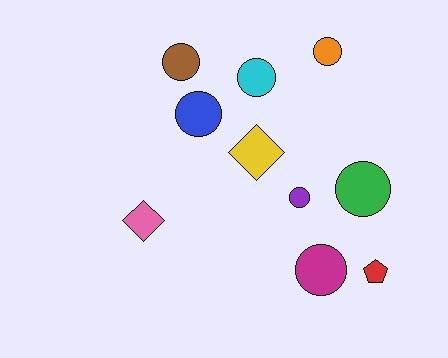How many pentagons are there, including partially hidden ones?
There is 1 pentagon.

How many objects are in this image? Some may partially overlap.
There are 10 objects.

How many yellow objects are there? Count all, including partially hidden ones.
There is 1 yellow object.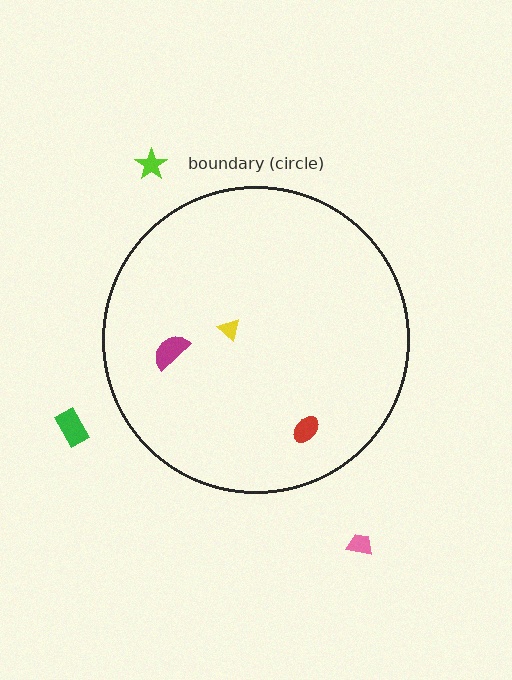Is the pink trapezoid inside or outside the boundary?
Outside.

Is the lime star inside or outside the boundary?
Outside.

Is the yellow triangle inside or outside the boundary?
Inside.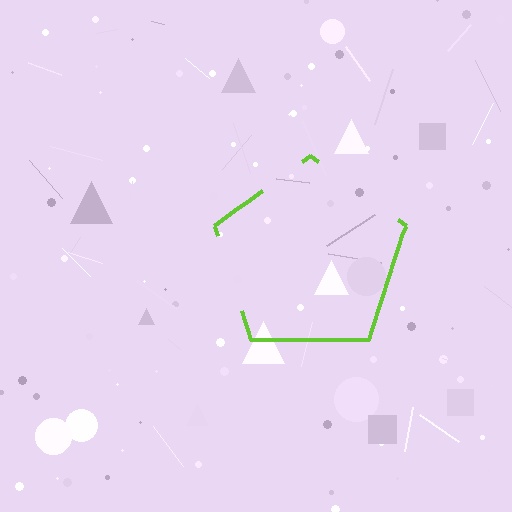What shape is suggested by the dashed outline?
The dashed outline suggests a pentagon.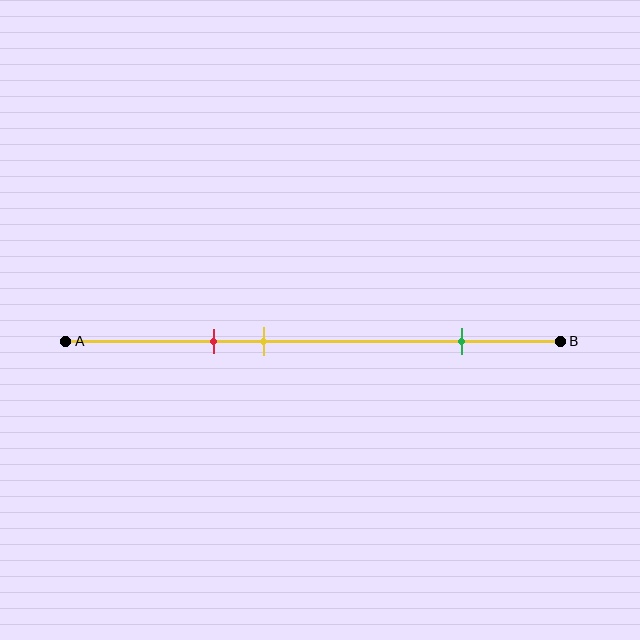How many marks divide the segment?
There are 3 marks dividing the segment.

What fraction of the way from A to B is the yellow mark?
The yellow mark is approximately 40% (0.4) of the way from A to B.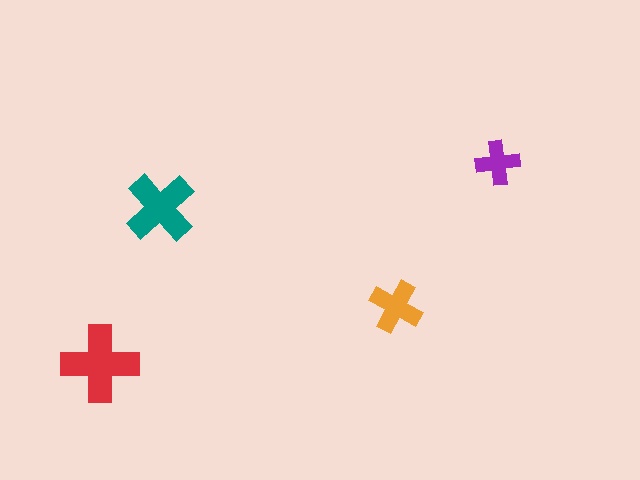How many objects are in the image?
There are 4 objects in the image.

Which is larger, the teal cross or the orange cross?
The teal one.